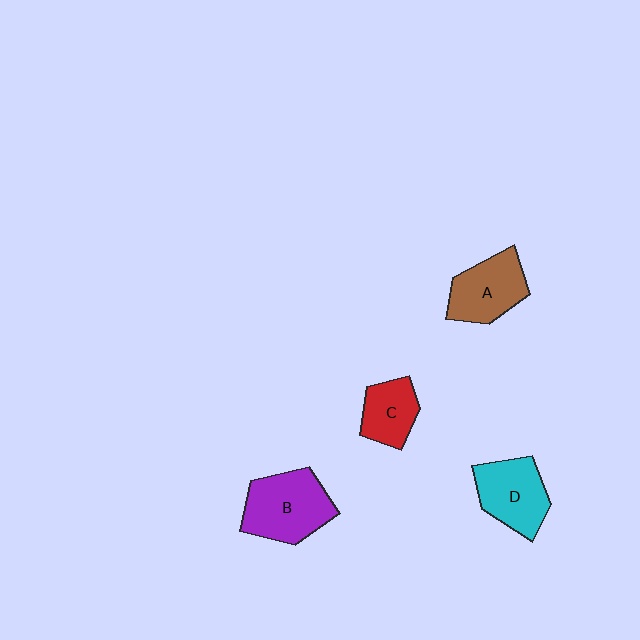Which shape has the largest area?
Shape B (purple).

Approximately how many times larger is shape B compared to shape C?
Approximately 1.7 times.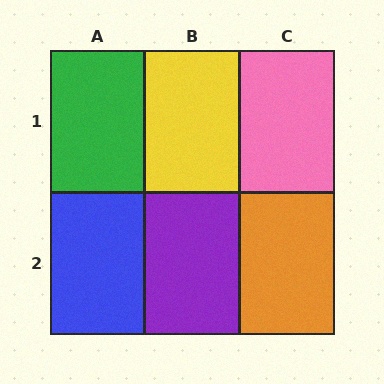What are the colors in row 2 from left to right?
Blue, purple, orange.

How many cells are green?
1 cell is green.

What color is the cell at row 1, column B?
Yellow.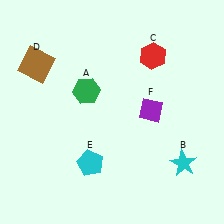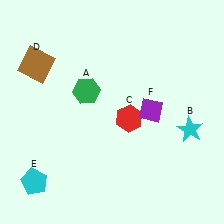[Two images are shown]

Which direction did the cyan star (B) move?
The cyan star (B) moved up.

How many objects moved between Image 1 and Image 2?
3 objects moved between the two images.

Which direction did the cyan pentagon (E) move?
The cyan pentagon (E) moved left.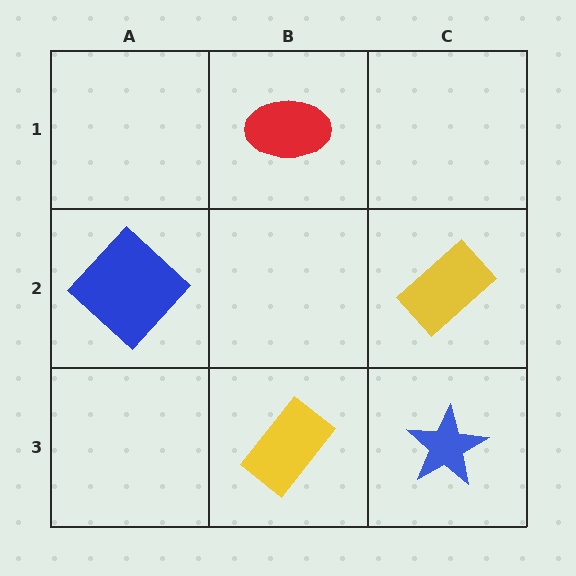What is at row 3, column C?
A blue star.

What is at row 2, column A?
A blue diamond.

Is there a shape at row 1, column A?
No, that cell is empty.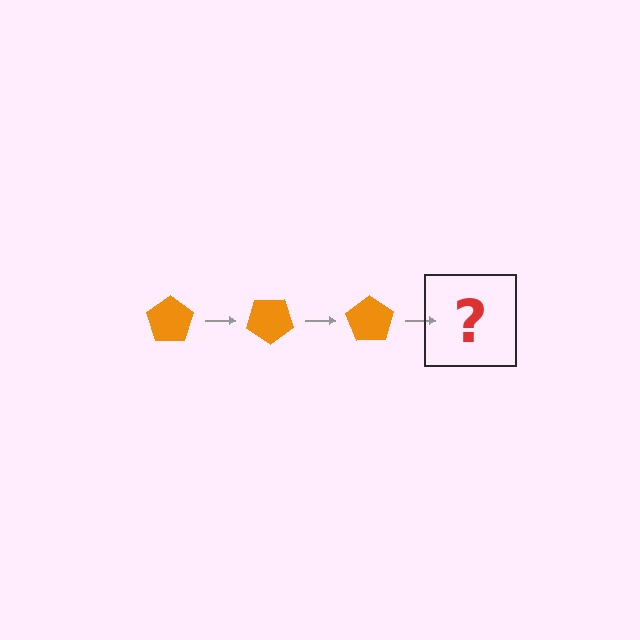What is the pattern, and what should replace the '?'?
The pattern is that the pentagon rotates 35 degrees each step. The '?' should be an orange pentagon rotated 105 degrees.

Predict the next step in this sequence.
The next step is an orange pentagon rotated 105 degrees.